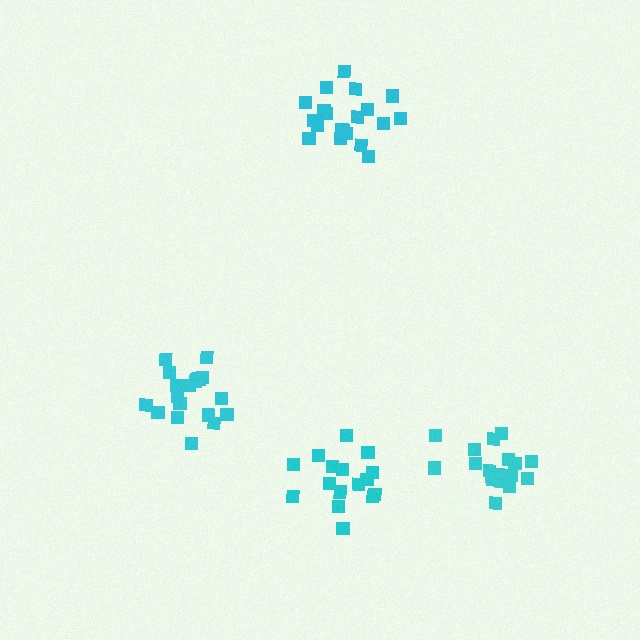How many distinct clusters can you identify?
There are 4 distinct clusters.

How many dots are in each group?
Group 1: 19 dots, Group 2: 16 dots, Group 3: 20 dots, Group 4: 18 dots (73 total).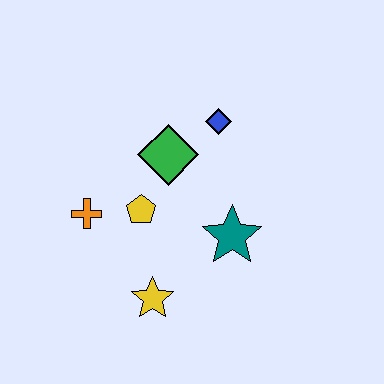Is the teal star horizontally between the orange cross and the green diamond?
No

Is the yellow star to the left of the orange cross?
No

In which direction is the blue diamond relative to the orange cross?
The blue diamond is to the right of the orange cross.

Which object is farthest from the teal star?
The orange cross is farthest from the teal star.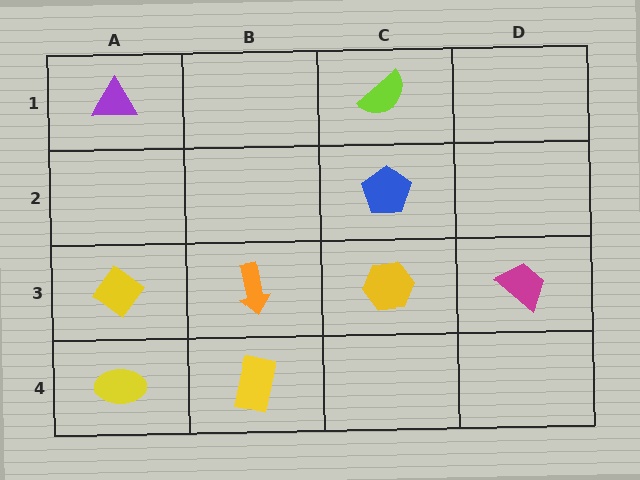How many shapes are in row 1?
2 shapes.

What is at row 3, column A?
A yellow diamond.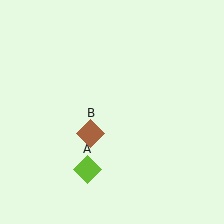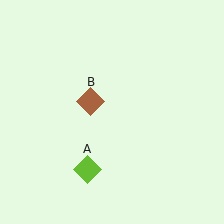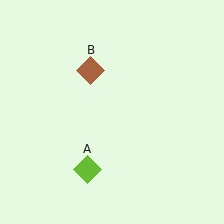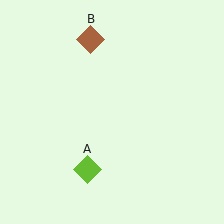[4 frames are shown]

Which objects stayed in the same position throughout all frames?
Lime diamond (object A) remained stationary.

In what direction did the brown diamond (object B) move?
The brown diamond (object B) moved up.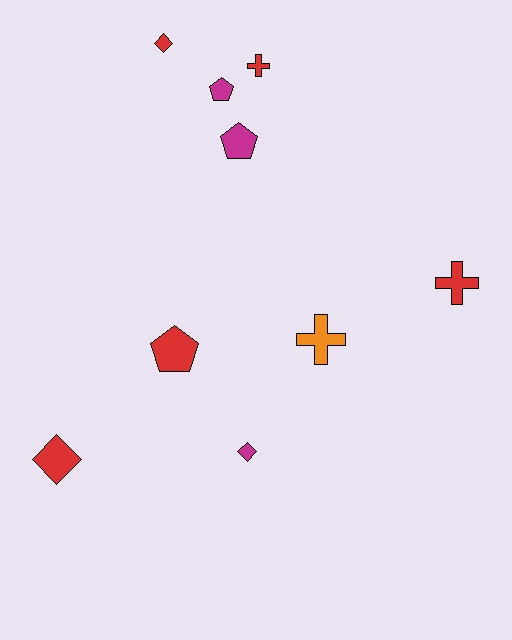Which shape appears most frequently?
Diamond, with 3 objects.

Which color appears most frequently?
Red, with 5 objects.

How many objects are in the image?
There are 9 objects.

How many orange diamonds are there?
There are no orange diamonds.